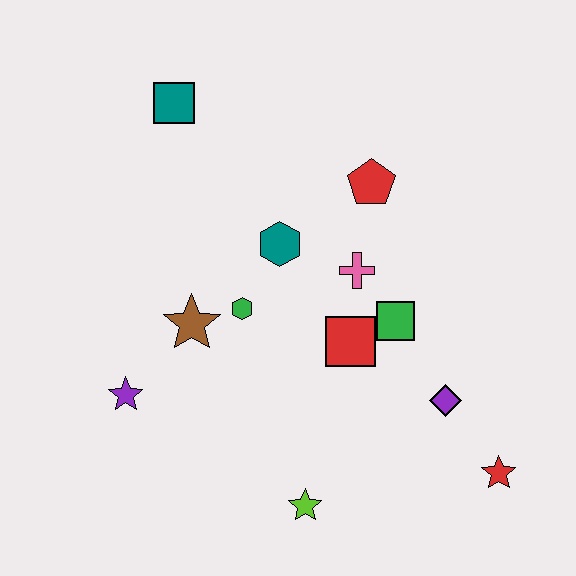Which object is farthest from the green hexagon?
The red star is farthest from the green hexagon.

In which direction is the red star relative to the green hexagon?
The red star is to the right of the green hexagon.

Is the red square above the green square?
No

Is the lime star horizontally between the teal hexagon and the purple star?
No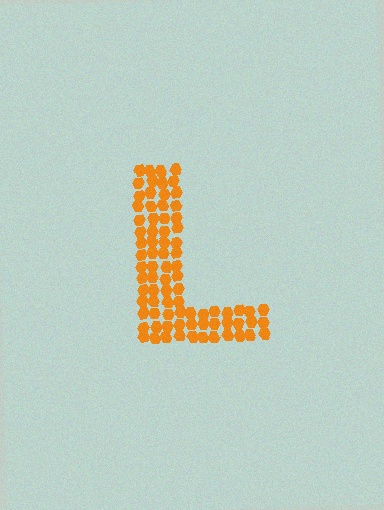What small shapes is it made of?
It is made of small hexagons.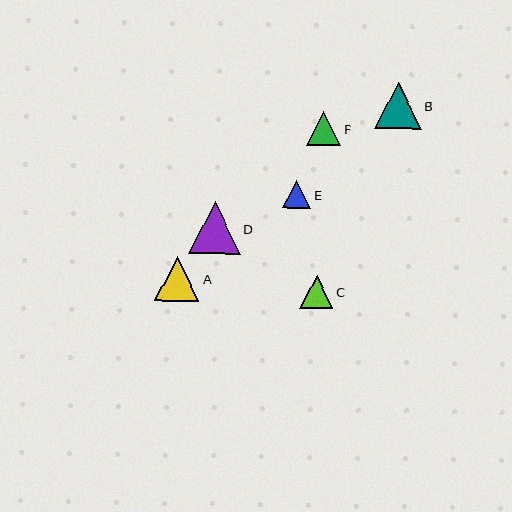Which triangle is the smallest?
Triangle E is the smallest with a size of approximately 28 pixels.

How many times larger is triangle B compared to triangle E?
Triangle B is approximately 1.7 times the size of triangle E.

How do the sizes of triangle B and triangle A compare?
Triangle B and triangle A are approximately the same size.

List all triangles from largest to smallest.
From largest to smallest: D, B, A, F, C, E.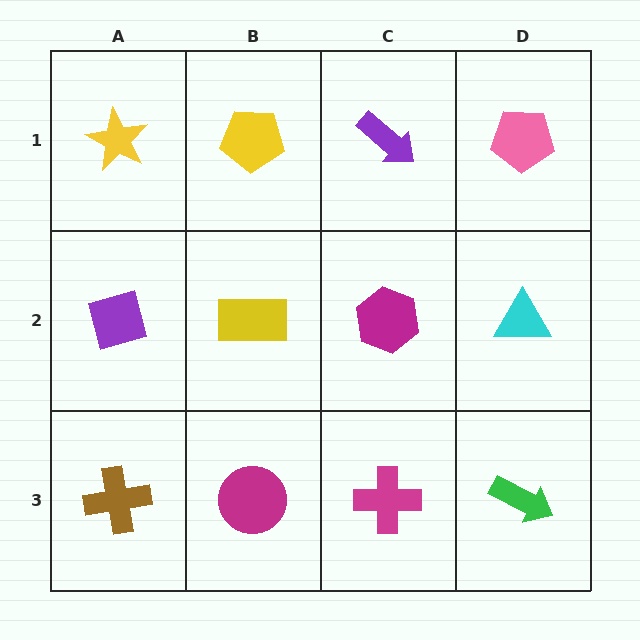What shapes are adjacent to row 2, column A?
A yellow star (row 1, column A), a brown cross (row 3, column A), a yellow rectangle (row 2, column B).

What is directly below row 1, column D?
A cyan triangle.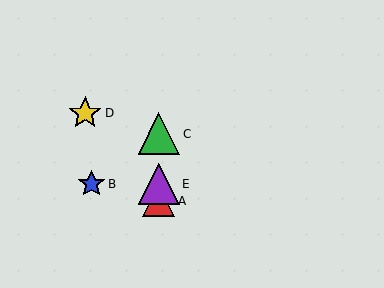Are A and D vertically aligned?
No, A is at x≈159 and D is at x≈85.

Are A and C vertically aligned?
Yes, both are at x≈159.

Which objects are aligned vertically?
Objects A, C, E are aligned vertically.